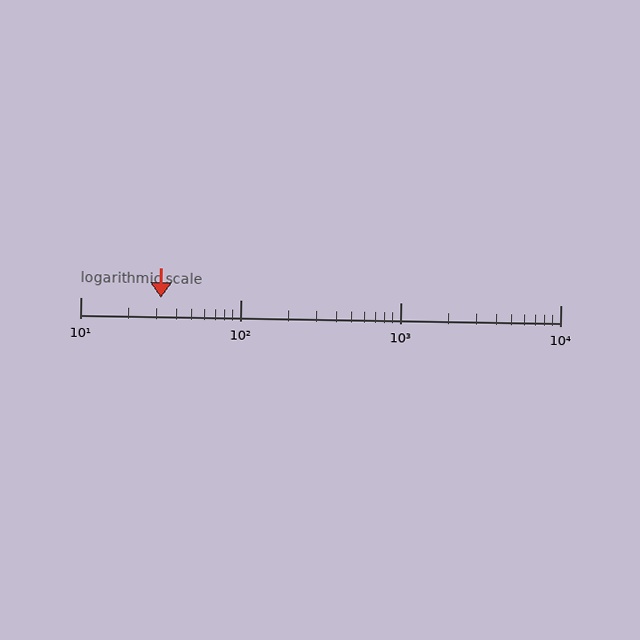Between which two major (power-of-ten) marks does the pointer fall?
The pointer is between 10 and 100.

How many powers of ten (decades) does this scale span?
The scale spans 3 decades, from 10 to 10000.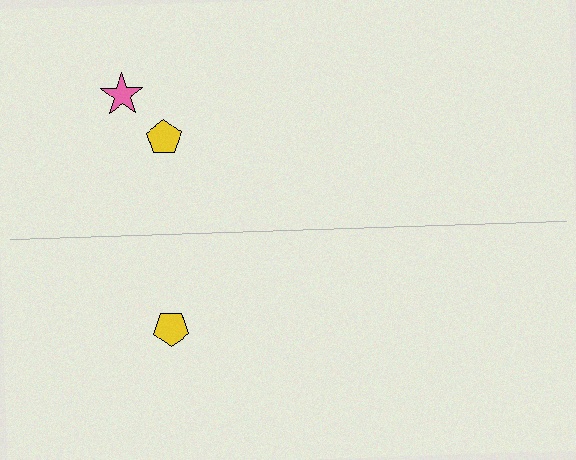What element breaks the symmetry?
A pink star is missing from the bottom side.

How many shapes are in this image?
There are 3 shapes in this image.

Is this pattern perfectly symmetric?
No, the pattern is not perfectly symmetric. A pink star is missing from the bottom side.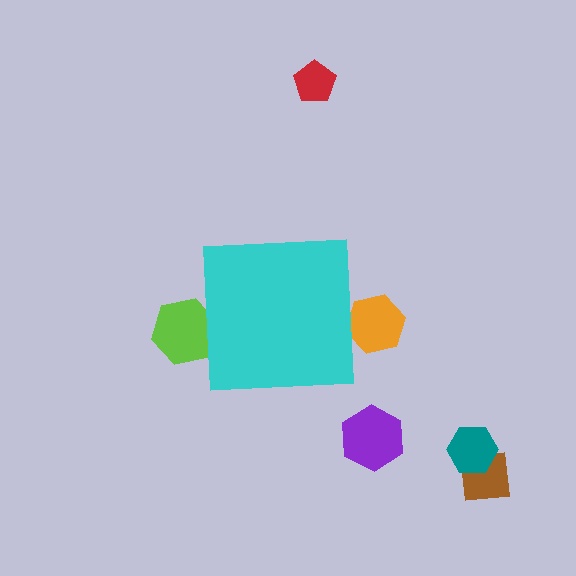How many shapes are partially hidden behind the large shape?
2 shapes are partially hidden.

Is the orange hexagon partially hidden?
Yes, the orange hexagon is partially hidden behind the cyan square.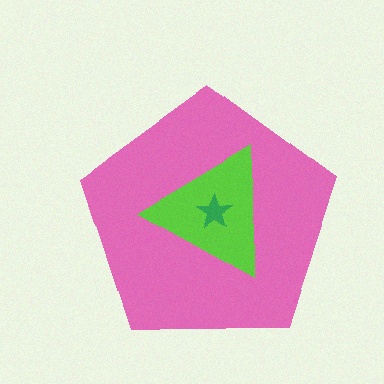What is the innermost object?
The green star.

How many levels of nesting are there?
3.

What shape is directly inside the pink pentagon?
The lime triangle.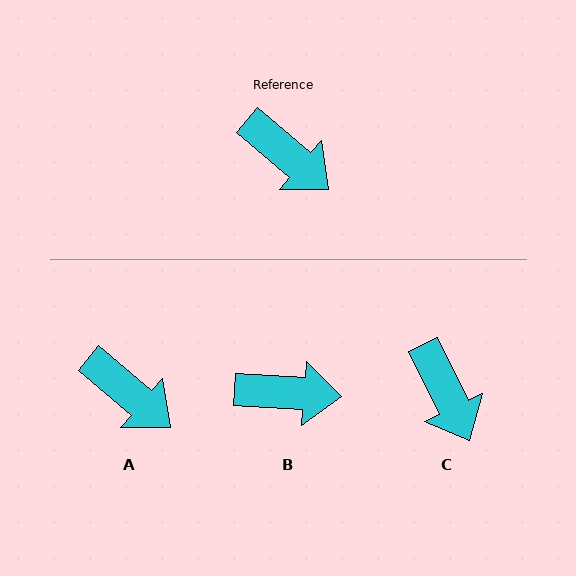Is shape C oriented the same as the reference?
No, it is off by about 24 degrees.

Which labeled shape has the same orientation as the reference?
A.